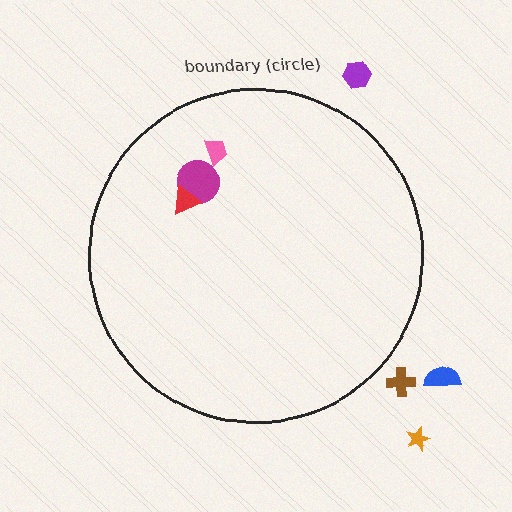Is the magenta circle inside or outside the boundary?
Inside.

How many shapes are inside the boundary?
3 inside, 4 outside.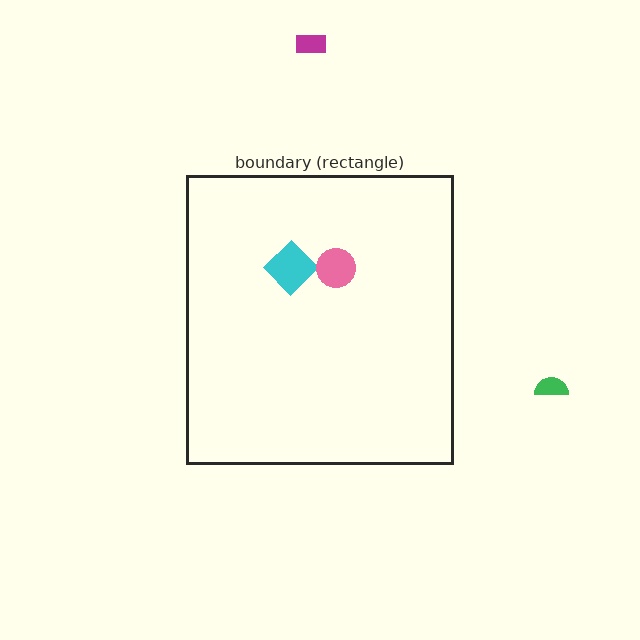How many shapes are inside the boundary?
2 inside, 2 outside.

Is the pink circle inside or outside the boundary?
Inside.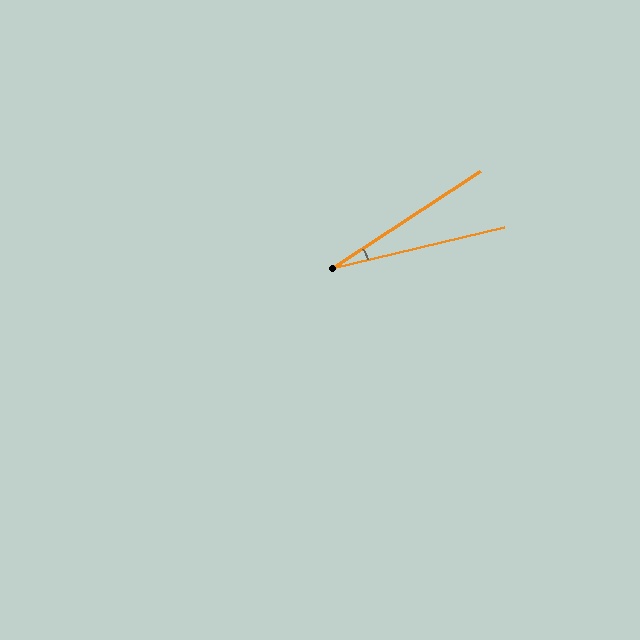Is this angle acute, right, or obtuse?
It is acute.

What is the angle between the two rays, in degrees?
Approximately 20 degrees.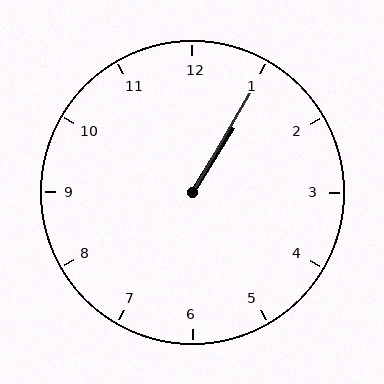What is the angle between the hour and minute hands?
Approximately 2 degrees.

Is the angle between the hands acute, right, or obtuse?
It is acute.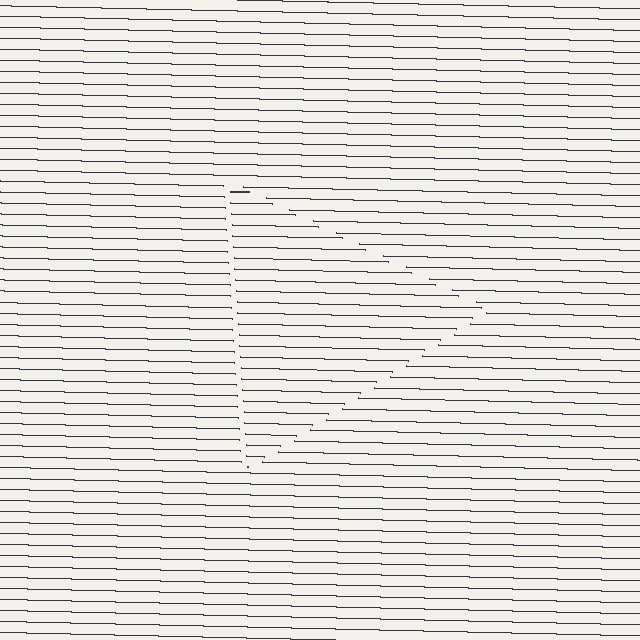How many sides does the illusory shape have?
3 sides — the line-ends trace a triangle.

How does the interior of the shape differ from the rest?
The interior of the shape contains the same grating, shifted by half a period — the contour is defined by the phase discontinuity where line-ends from the inner and outer gratings abut.